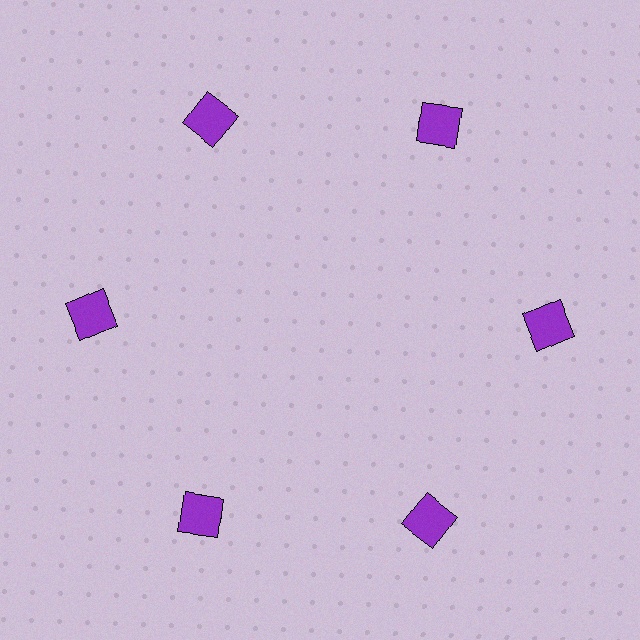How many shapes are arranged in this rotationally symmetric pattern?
There are 6 shapes, arranged in 6 groups of 1.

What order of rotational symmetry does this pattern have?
This pattern has 6-fold rotational symmetry.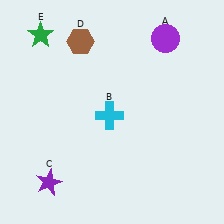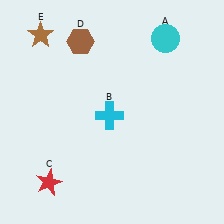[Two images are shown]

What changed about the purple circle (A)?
In Image 1, A is purple. In Image 2, it changed to cyan.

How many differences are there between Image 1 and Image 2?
There are 3 differences between the two images.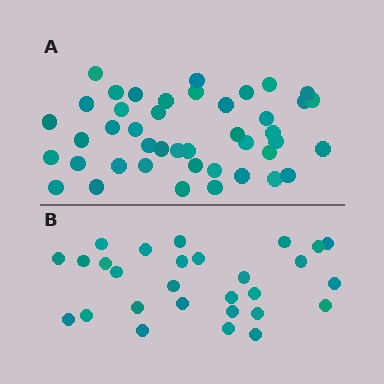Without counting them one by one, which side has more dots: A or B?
Region A (the top region) has more dots.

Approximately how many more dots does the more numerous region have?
Region A has approximately 15 more dots than region B.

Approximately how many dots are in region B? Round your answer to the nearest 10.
About 30 dots. (The exact count is 28, which rounds to 30.)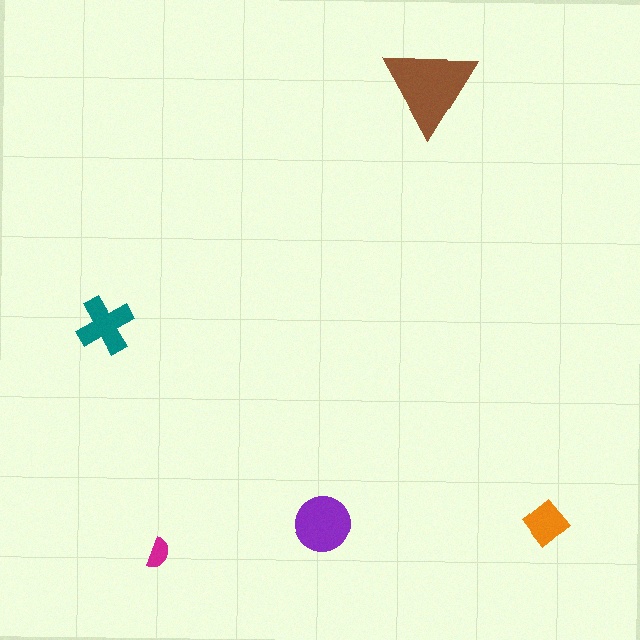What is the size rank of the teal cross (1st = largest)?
3rd.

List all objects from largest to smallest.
The brown triangle, the purple circle, the teal cross, the orange diamond, the magenta semicircle.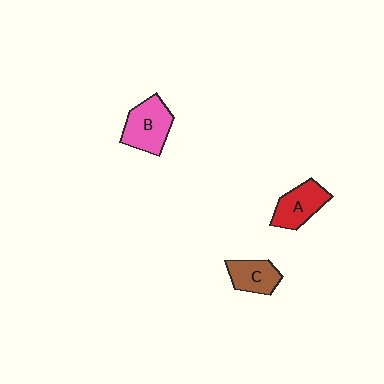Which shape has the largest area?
Shape B (pink).